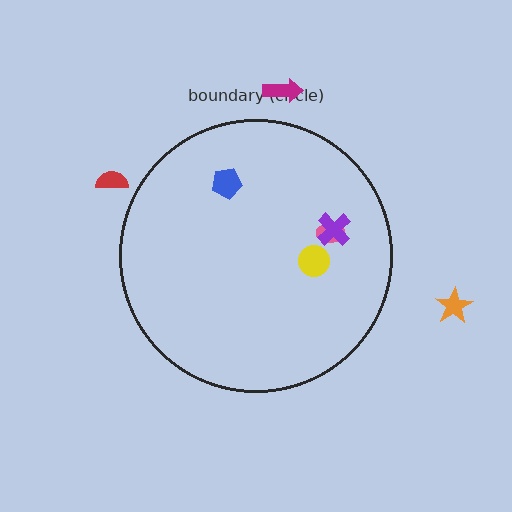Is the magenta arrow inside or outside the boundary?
Outside.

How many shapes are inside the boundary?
4 inside, 3 outside.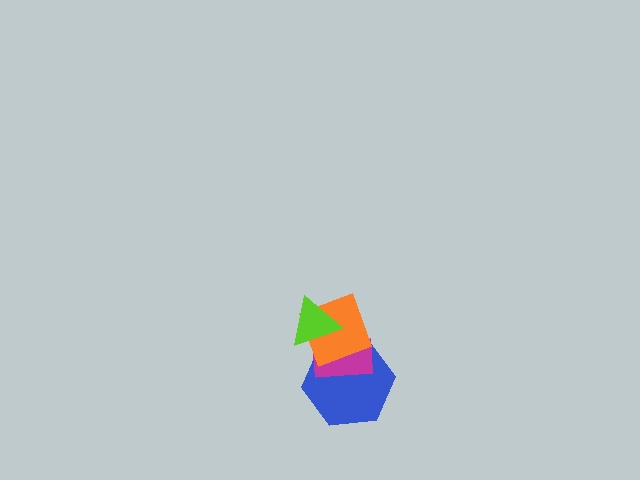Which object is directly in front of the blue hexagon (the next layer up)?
The magenta rectangle is directly in front of the blue hexagon.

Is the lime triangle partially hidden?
No, no other shape covers it.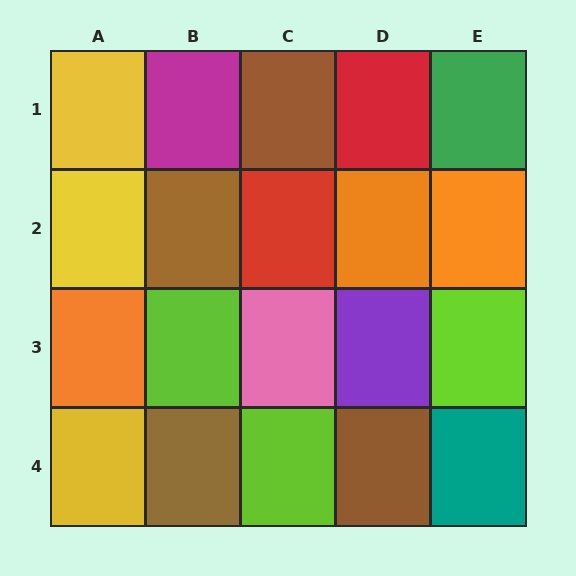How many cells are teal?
1 cell is teal.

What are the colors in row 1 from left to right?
Yellow, magenta, brown, red, green.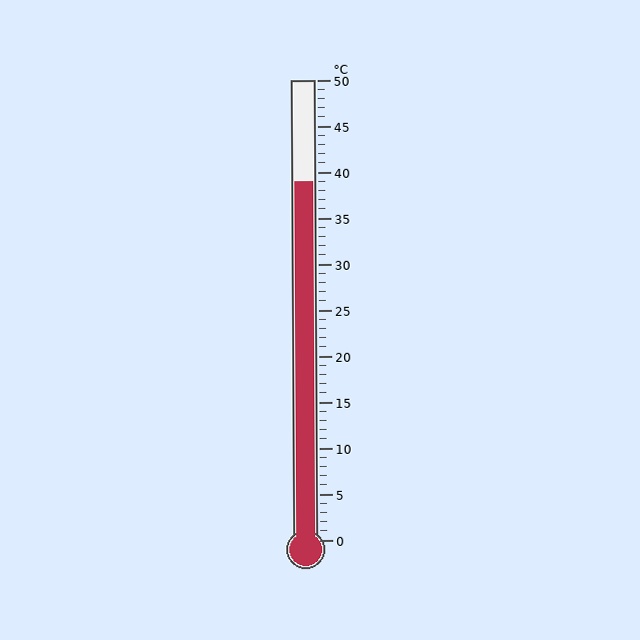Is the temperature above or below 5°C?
The temperature is above 5°C.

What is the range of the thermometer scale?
The thermometer scale ranges from 0°C to 50°C.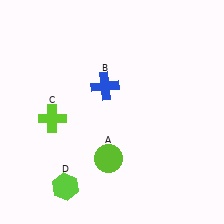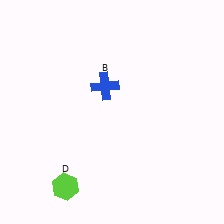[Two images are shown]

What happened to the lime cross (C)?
The lime cross (C) was removed in Image 2. It was in the bottom-left area of Image 1.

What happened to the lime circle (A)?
The lime circle (A) was removed in Image 2. It was in the bottom-left area of Image 1.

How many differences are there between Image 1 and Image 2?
There are 2 differences between the two images.